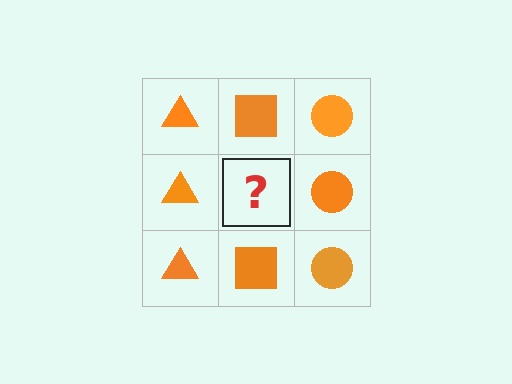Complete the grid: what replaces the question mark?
The question mark should be replaced with an orange square.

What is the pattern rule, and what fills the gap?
The rule is that each column has a consistent shape. The gap should be filled with an orange square.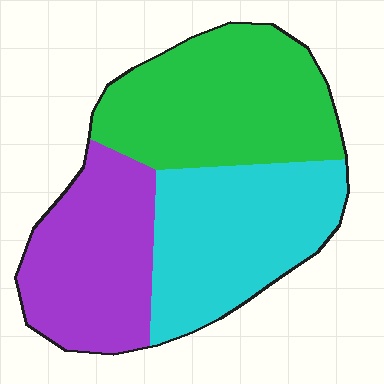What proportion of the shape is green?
Green covers 37% of the shape.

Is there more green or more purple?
Green.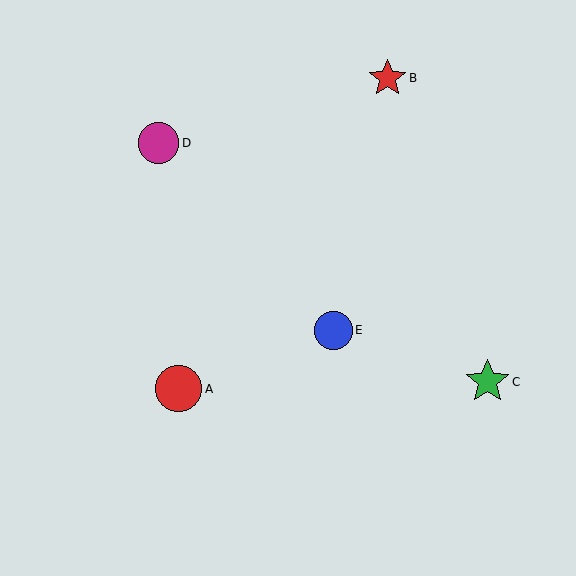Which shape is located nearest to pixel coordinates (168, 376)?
The red circle (labeled A) at (179, 389) is nearest to that location.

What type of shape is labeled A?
Shape A is a red circle.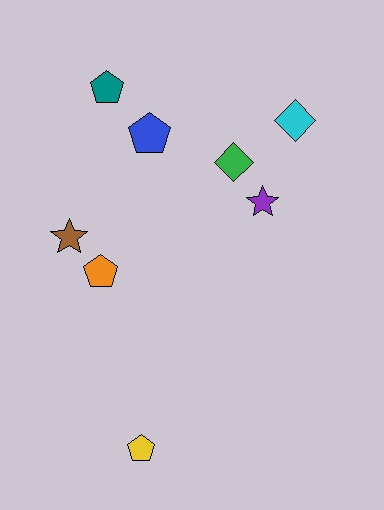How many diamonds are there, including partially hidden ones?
There are 2 diamonds.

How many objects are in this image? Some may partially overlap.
There are 8 objects.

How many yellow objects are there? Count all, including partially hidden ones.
There is 1 yellow object.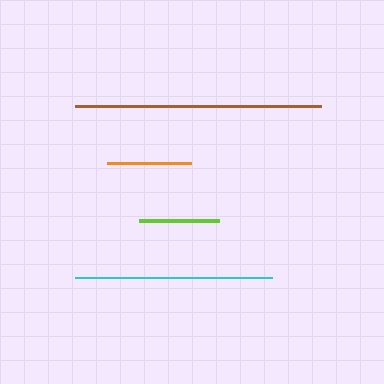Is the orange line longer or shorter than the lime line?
The orange line is longer than the lime line.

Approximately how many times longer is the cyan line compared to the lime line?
The cyan line is approximately 2.5 times the length of the lime line.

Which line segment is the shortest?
The lime line is the shortest at approximately 80 pixels.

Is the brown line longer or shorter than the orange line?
The brown line is longer than the orange line.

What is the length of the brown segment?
The brown segment is approximately 246 pixels long.